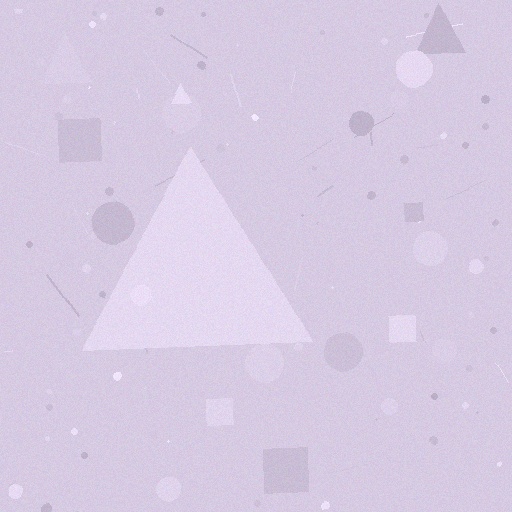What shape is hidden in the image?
A triangle is hidden in the image.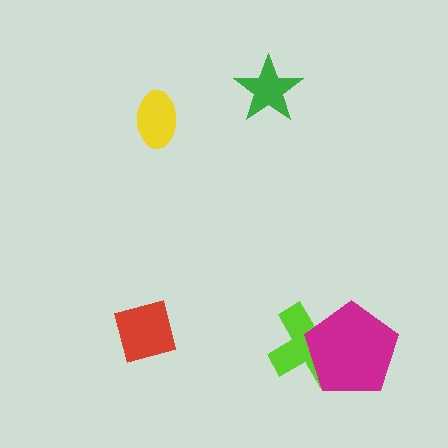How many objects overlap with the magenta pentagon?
1 object overlaps with the magenta pentagon.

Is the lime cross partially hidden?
Yes, it is partially covered by another shape.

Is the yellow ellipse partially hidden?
No, no other shape covers it.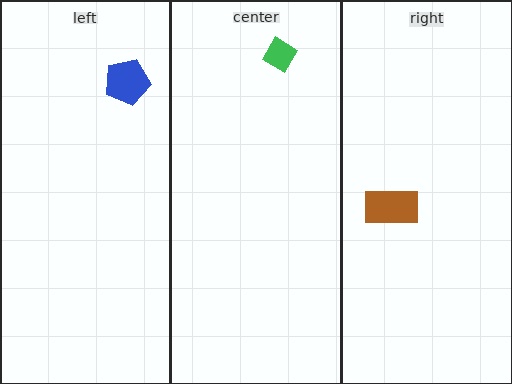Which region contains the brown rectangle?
The right region.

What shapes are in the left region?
The blue pentagon.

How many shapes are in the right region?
1.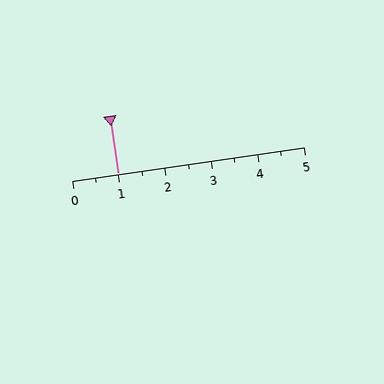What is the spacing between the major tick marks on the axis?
The major ticks are spaced 1 apart.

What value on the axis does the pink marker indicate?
The marker indicates approximately 1.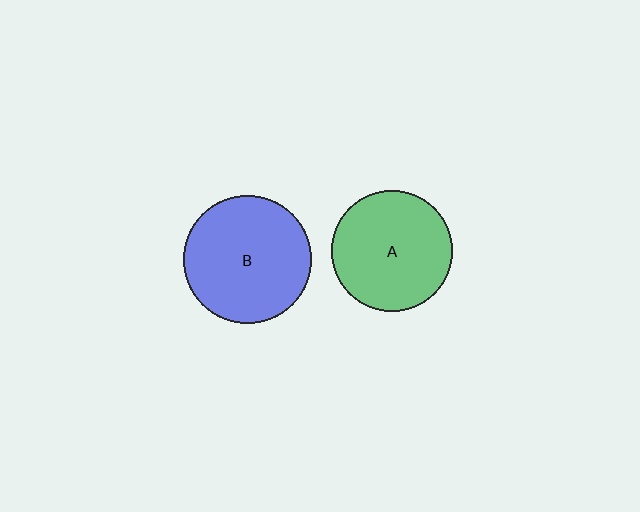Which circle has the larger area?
Circle B (blue).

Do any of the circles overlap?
No, none of the circles overlap.